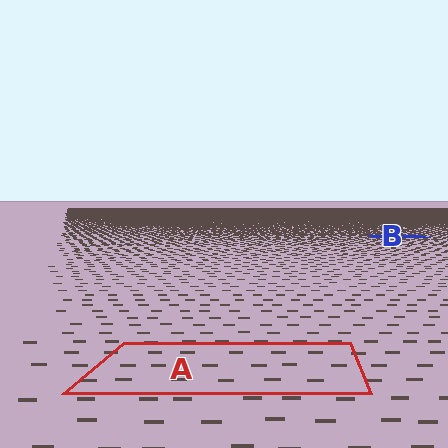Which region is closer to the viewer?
Region A is closer. The texture elements there are larger and more spread out.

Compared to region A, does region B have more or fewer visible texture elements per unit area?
Region B has more texture elements per unit area — they are packed more densely because it is farther away.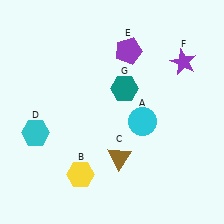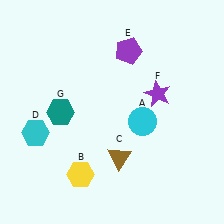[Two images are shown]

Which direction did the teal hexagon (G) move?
The teal hexagon (G) moved left.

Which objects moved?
The objects that moved are: the purple star (F), the teal hexagon (G).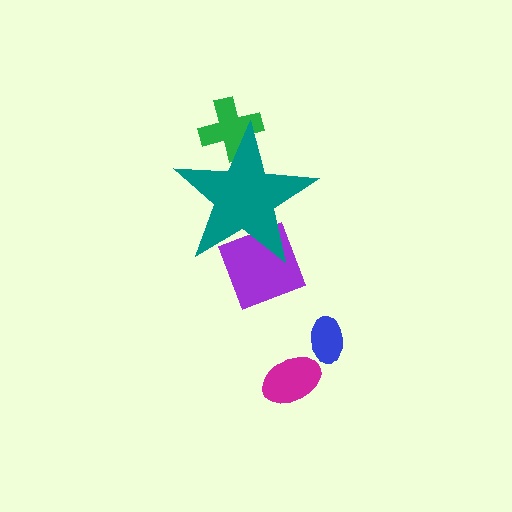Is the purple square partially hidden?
Yes, the purple square is partially hidden behind the teal star.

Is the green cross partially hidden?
Yes, the green cross is partially hidden behind the teal star.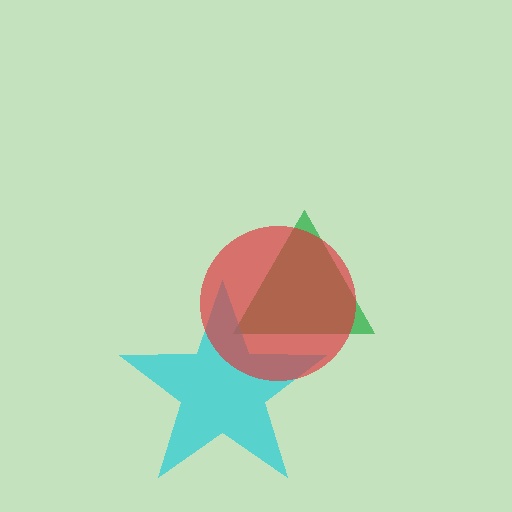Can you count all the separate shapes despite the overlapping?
Yes, there are 3 separate shapes.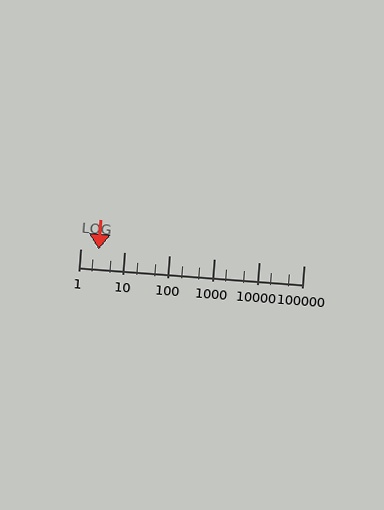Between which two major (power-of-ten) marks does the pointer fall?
The pointer is between 1 and 10.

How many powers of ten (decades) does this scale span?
The scale spans 5 decades, from 1 to 100000.